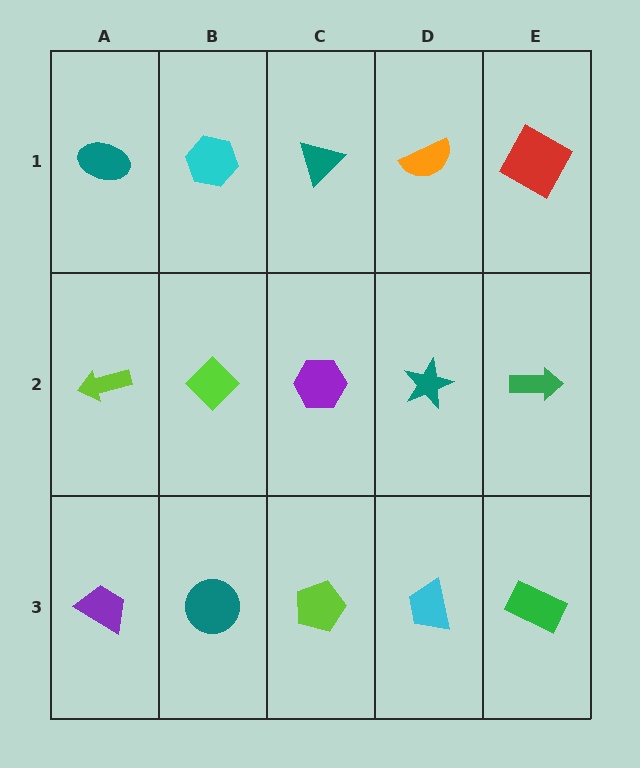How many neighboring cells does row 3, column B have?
3.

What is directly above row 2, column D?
An orange semicircle.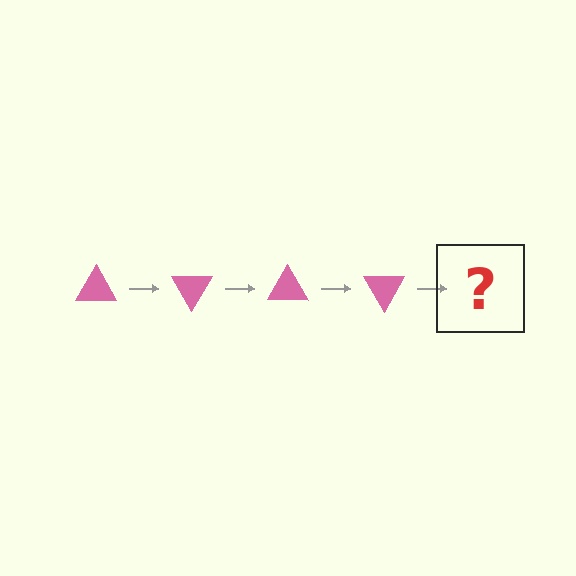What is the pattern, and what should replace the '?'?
The pattern is that the triangle rotates 60 degrees each step. The '?' should be a pink triangle rotated 240 degrees.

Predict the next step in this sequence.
The next step is a pink triangle rotated 240 degrees.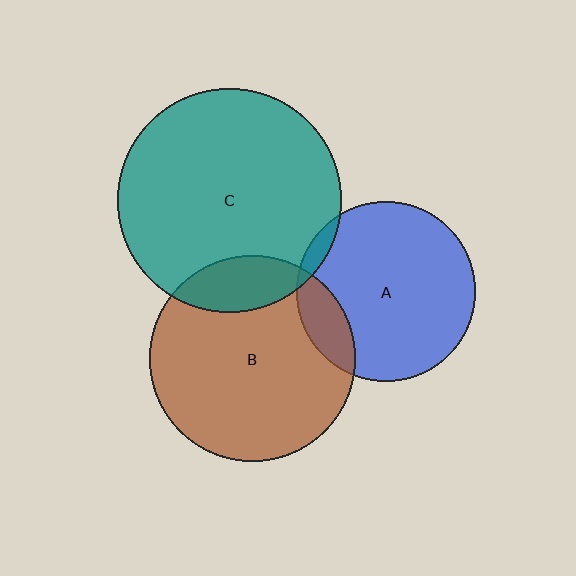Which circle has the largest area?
Circle C (teal).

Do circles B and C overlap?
Yes.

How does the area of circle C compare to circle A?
Approximately 1.5 times.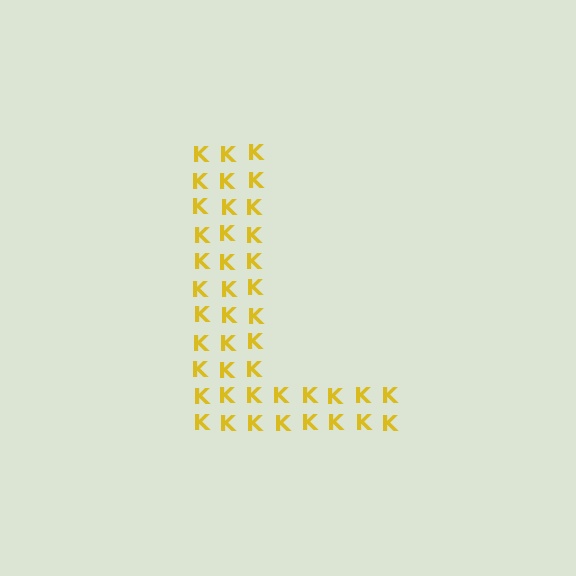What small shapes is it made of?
It is made of small letter K's.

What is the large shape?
The large shape is the letter L.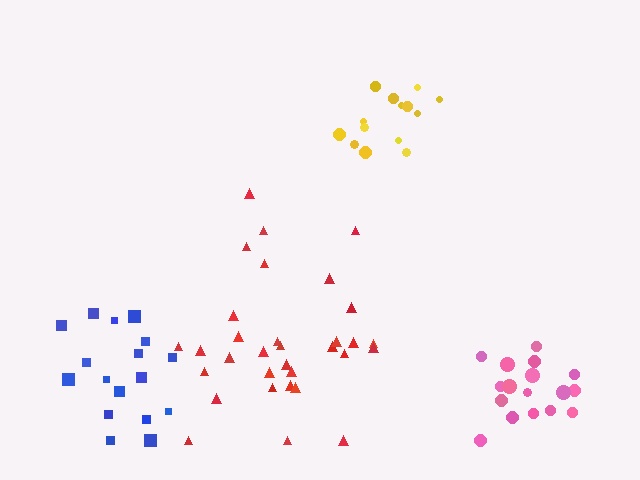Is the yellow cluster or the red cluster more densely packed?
Yellow.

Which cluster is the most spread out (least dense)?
Blue.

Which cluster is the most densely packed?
Yellow.